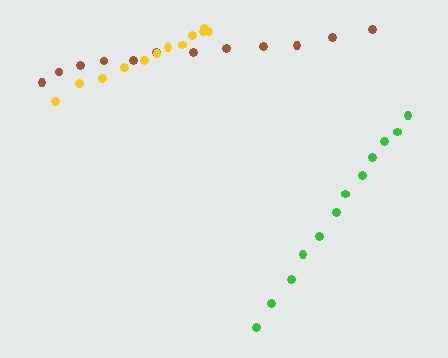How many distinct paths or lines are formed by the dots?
There are 3 distinct paths.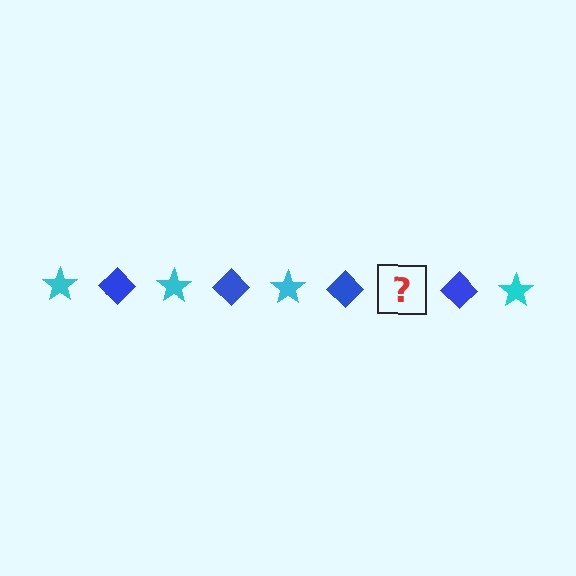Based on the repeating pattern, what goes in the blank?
The blank should be a cyan star.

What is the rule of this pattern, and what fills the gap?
The rule is that the pattern alternates between cyan star and blue diamond. The gap should be filled with a cyan star.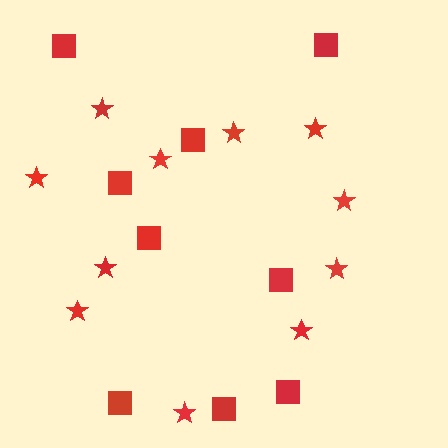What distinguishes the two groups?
There are 2 groups: one group of stars (11) and one group of squares (9).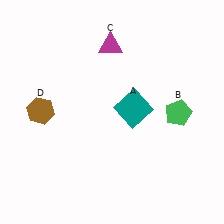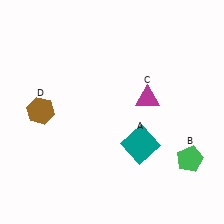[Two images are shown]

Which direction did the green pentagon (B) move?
The green pentagon (B) moved down.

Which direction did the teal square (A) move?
The teal square (A) moved down.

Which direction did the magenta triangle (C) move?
The magenta triangle (C) moved down.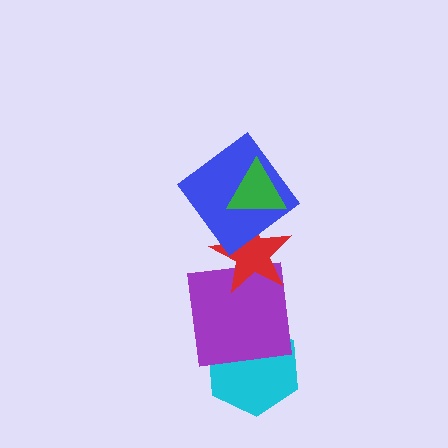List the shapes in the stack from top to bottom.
From top to bottom: the green triangle, the blue diamond, the red star, the purple square, the cyan hexagon.